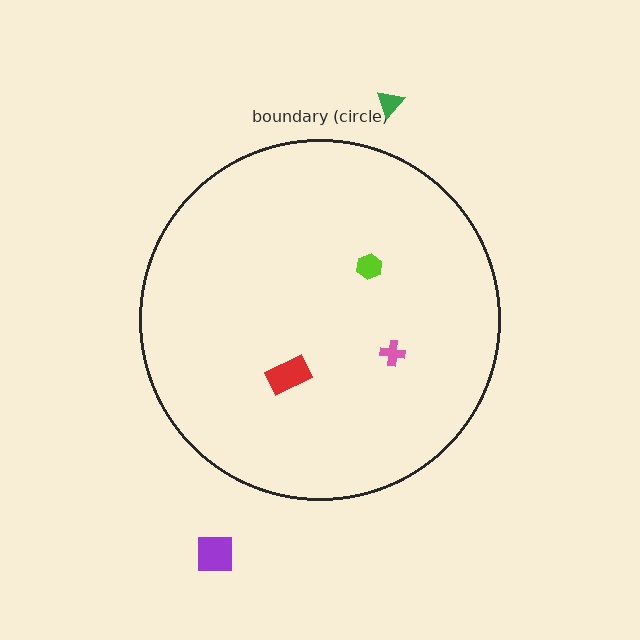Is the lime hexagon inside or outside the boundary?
Inside.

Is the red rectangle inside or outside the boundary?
Inside.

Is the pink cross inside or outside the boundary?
Inside.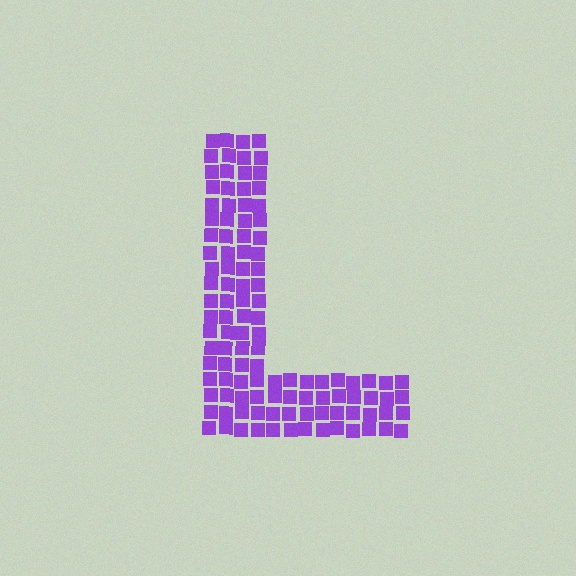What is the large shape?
The large shape is the letter L.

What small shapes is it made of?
It is made of small squares.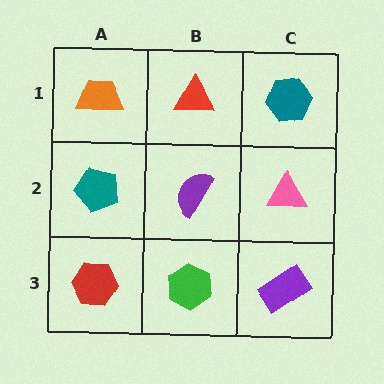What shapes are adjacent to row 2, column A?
An orange trapezoid (row 1, column A), a red hexagon (row 3, column A), a purple semicircle (row 2, column B).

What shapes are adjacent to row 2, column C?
A teal hexagon (row 1, column C), a purple rectangle (row 3, column C), a purple semicircle (row 2, column B).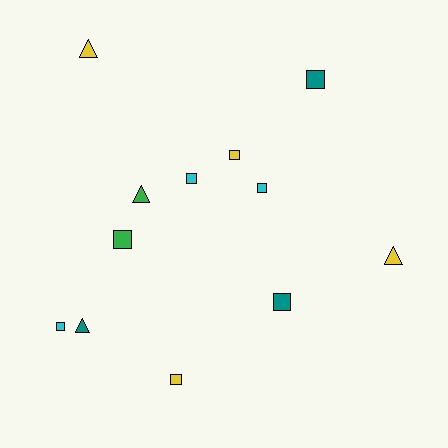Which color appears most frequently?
Yellow, with 4 objects.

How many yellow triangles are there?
There are 2 yellow triangles.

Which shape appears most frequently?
Square, with 8 objects.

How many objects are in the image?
There are 12 objects.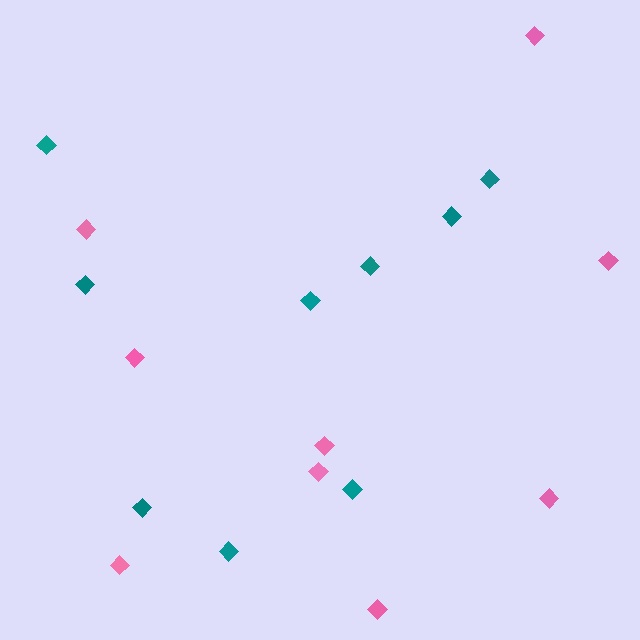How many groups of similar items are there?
There are 2 groups: one group of teal diamonds (9) and one group of pink diamonds (9).